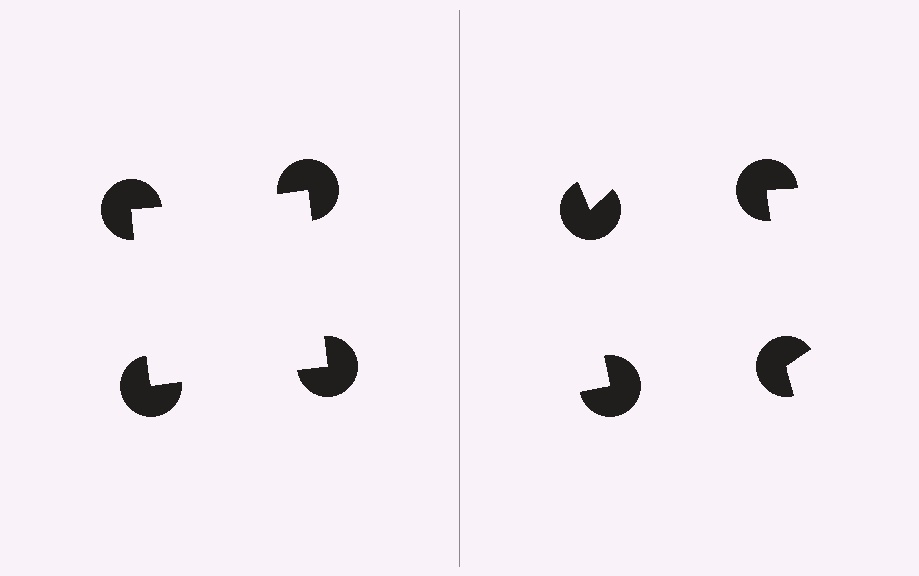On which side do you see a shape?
An illusory square appears on the left side. On the right side the wedge cuts are rotated, so no coherent shape forms.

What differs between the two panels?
The pac-man discs are positioned identically on both sides; only the wedge orientations differ. On the left they align to a square; on the right they are misaligned.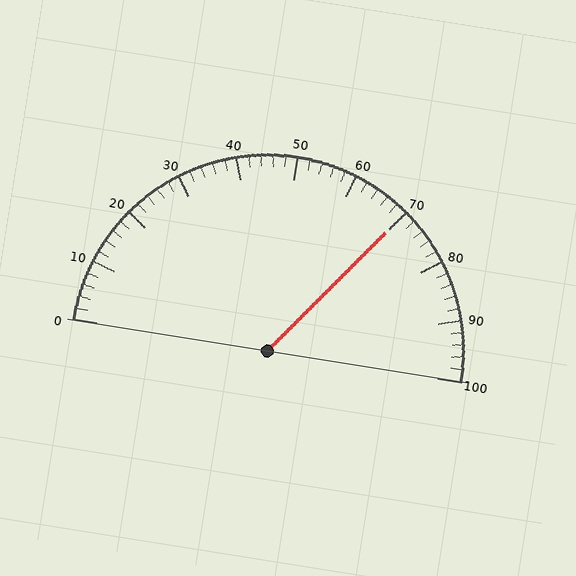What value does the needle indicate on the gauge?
The needle indicates approximately 70.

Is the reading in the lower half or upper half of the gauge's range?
The reading is in the upper half of the range (0 to 100).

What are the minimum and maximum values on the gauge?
The gauge ranges from 0 to 100.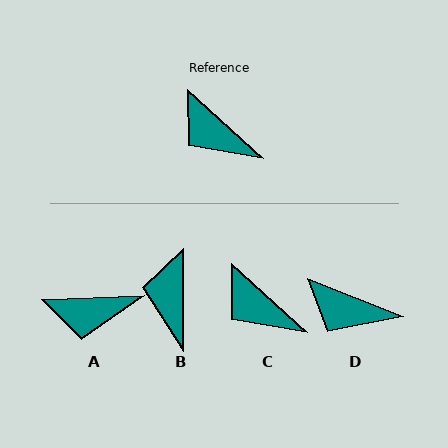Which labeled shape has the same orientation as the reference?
C.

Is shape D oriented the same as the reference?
No, it is off by about 21 degrees.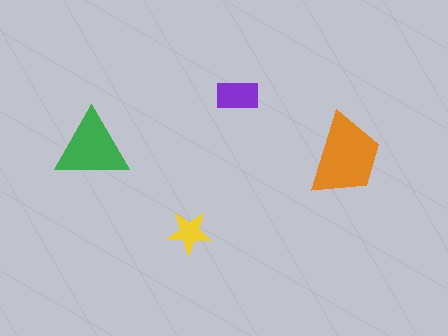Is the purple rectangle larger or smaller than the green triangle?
Smaller.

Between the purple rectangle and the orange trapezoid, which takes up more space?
The orange trapezoid.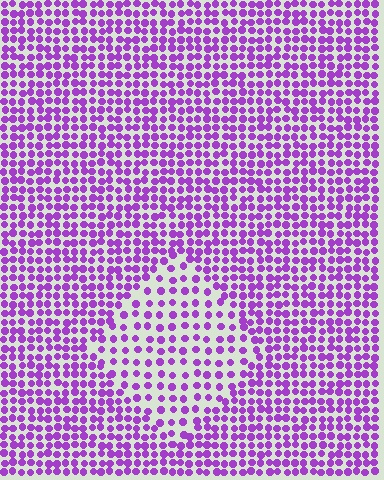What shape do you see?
I see a diamond.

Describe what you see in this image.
The image contains small purple elements arranged at two different densities. A diamond-shaped region is visible where the elements are less densely packed than the surrounding area.